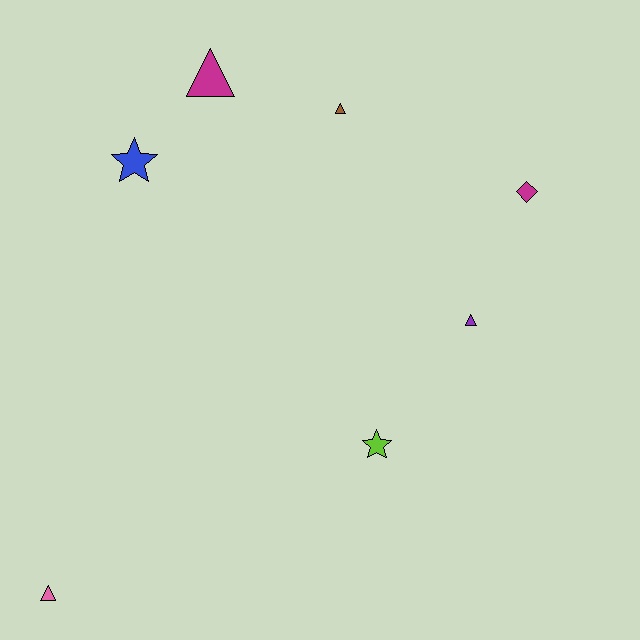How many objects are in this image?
There are 7 objects.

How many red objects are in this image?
There are no red objects.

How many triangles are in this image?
There are 4 triangles.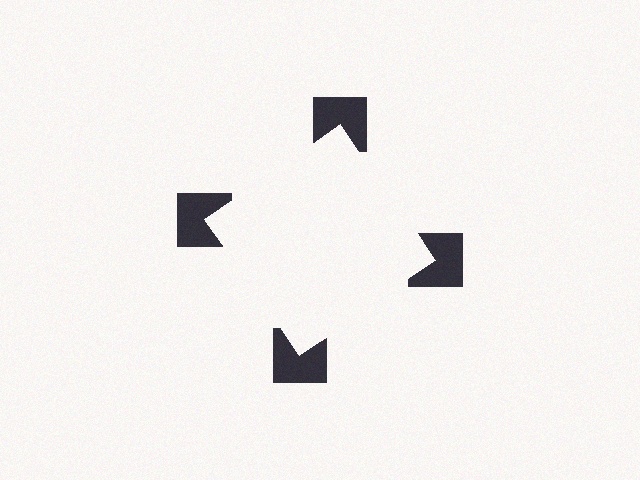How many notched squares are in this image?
There are 4 — one at each vertex of the illusory square.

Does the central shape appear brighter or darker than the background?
It typically appears slightly brighter than the background, even though no actual brightness change is drawn.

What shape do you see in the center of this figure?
An illusory square — its edges are inferred from the aligned wedge cuts in the notched squares, not physically drawn.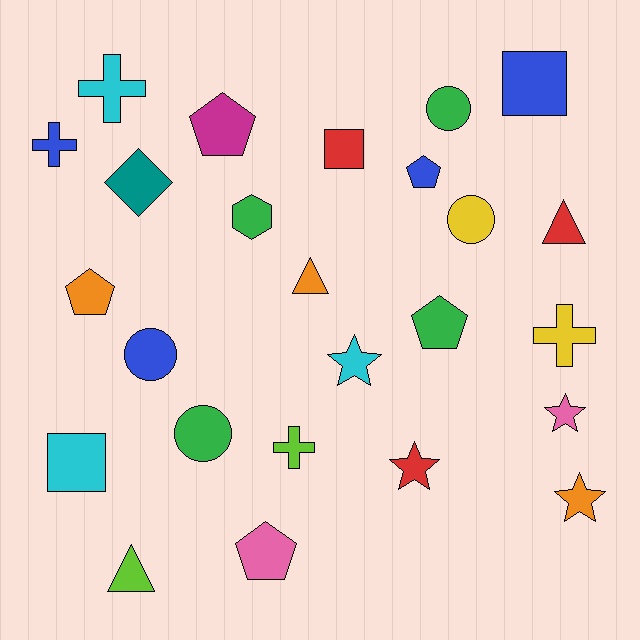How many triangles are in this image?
There are 3 triangles.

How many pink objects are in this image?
There are 2 pink objects.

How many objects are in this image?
There are 25 objects.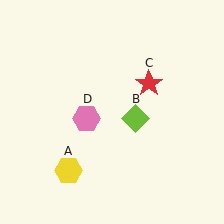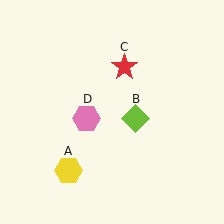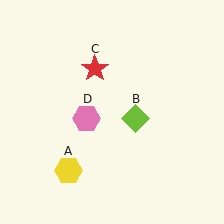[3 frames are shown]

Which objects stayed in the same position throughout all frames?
Yellow hexagon (object A) and lime diamond (object B) and pink hexagon (object D) remained stationary.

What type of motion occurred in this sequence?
The red star (object C) rotated counterclockwise around the center of the scene.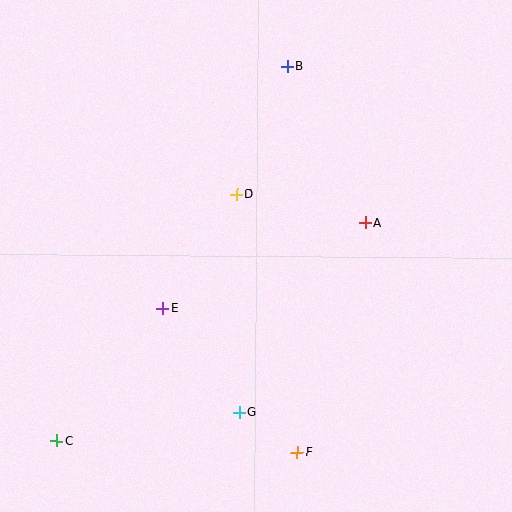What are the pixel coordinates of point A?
Point A is at (365, 222).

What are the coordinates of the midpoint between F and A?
The midpoint between F and A is at (331, 338).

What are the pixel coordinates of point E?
Point E is at (162, 309).